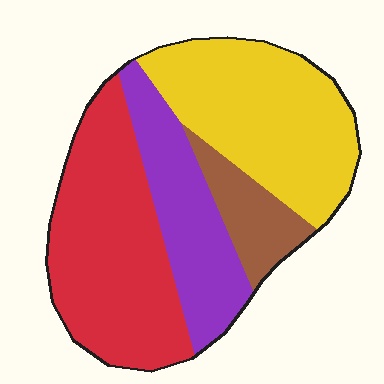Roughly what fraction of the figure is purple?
Purple takes up about one fifth (1/5) of the figure.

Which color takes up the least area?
Brown, at roughly 10%.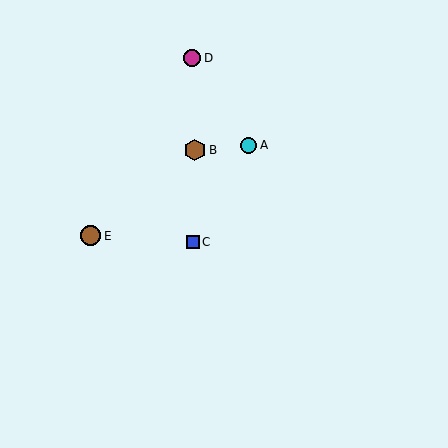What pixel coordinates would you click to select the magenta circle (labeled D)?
Click at (192, 58) to select the magenta circle D.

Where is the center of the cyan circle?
The center of the cyan circle is at (249, 145).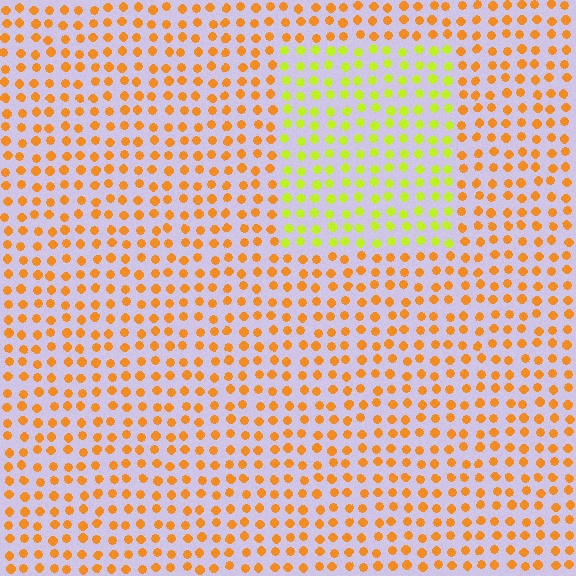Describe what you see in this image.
The image is filled with small orange elements in a uniform arrangement. A rectangle-shaped region is visible where the elements are tinted to a slightly different hue, forming a subtle color boundary.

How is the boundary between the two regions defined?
The boundary is defined purely by a slight shift in hue (about 45 degrees). Spacing, size, and orientation are identical on both sides.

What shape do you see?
I see a rectangle.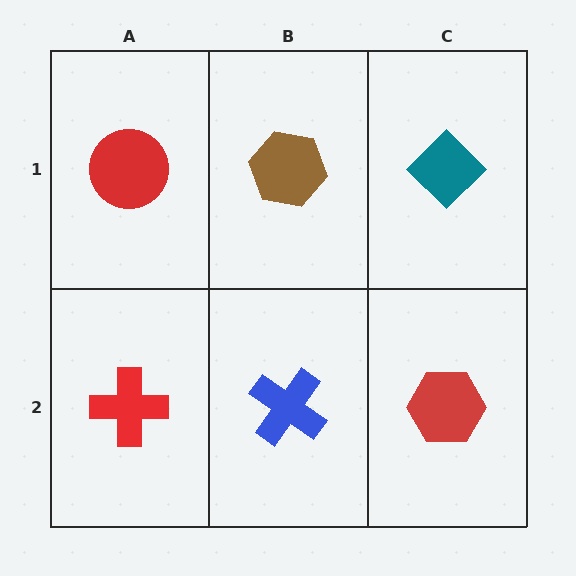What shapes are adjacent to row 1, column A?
A red cross (row 2, column A), a brown hexagon (row 1, column B).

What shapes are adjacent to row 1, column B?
A blue cross (row 2, column B), a red circle (row 1, column A), a teal diamond (row 1, column C).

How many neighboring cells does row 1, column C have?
2.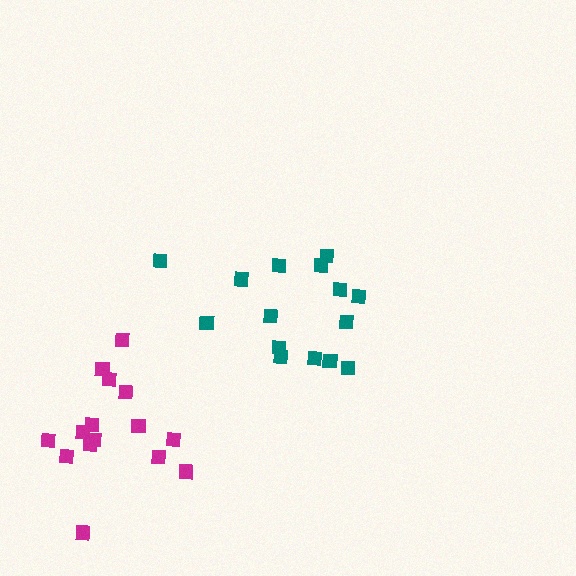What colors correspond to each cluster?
The clusters are colored: teal, magenta.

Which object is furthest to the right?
The teal cluster is rightmost.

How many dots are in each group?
Group 1: 15 dots, Group 2: 15 dots (30 total).